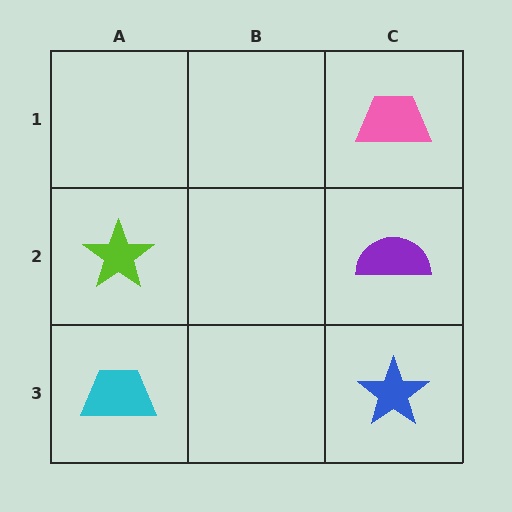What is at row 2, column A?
A lime star.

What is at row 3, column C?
A blue star.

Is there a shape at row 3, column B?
No, that cell is empty.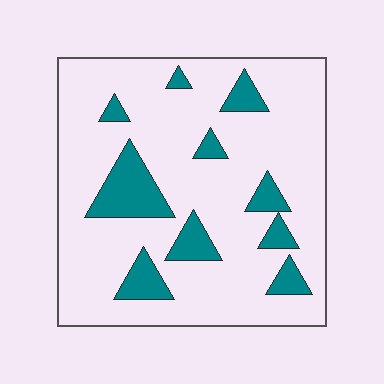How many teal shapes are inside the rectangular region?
10.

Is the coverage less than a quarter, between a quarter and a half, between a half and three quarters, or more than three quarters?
Less than a quarter.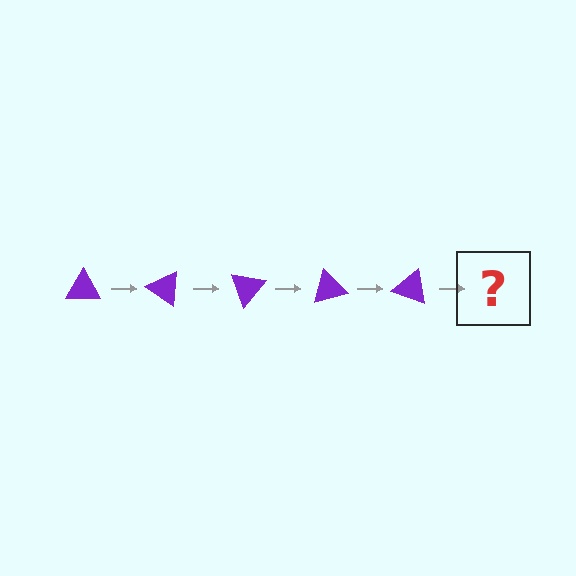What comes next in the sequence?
The next element should be a purple triangle rotated 175 degrees.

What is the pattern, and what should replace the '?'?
The pattern is that the triangle rotates 35 degrees each step. The '?' should be a purple triangle rotated 175 degrees.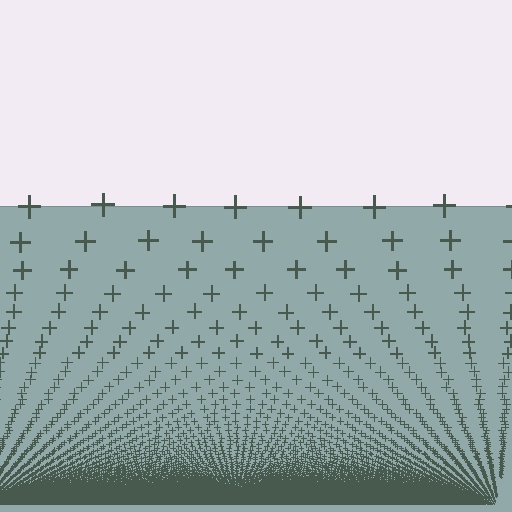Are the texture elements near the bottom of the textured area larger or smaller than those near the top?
Smaller. The gradient is inverted — elements near the bottom are smaller and denser.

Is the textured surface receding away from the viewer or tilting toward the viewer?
The surface appears to tilt toward the viewer. Texture elements get larger and sparser toward the top.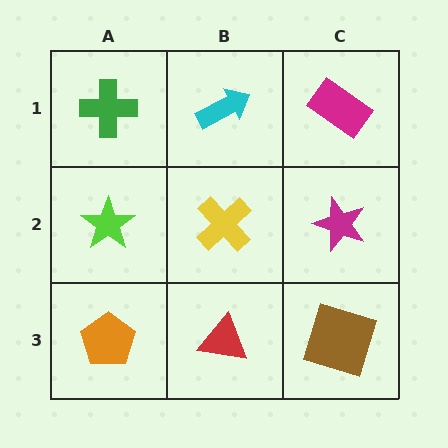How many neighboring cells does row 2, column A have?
3.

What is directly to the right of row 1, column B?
A magenta rectangle.